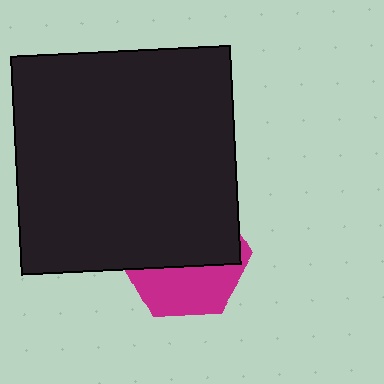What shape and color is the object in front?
The object in front is a black square.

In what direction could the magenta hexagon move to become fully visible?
The magenta hexagon could move down. That would shift it out from behind the black square entirely.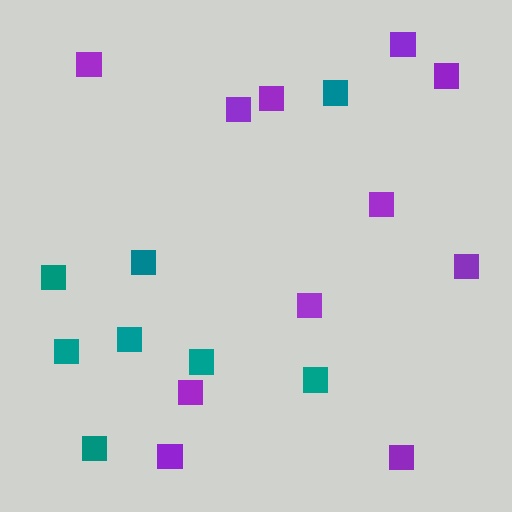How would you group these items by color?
There are 2 groups: one group of teal squares (8) and one group of purple squares (11).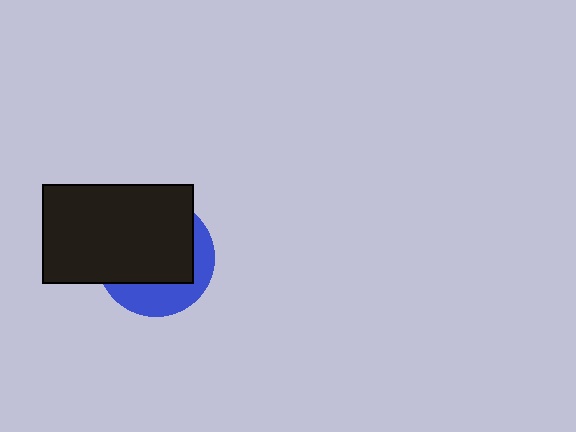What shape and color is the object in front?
The object in front is a black rectangle.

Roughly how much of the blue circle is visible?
A small part of it is visible (roughly 34%).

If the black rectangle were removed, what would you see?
You would see the complete blue circle.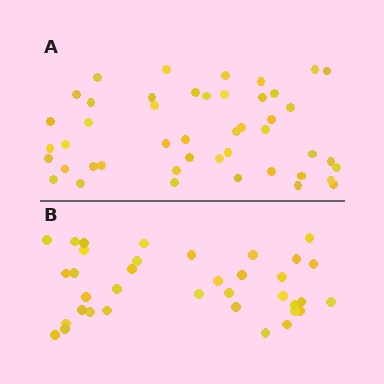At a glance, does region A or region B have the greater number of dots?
Region A (the top region) has more dots.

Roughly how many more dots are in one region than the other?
Region A has roughly 10 or so more dots than region B.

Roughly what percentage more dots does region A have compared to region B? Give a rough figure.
About 30% more.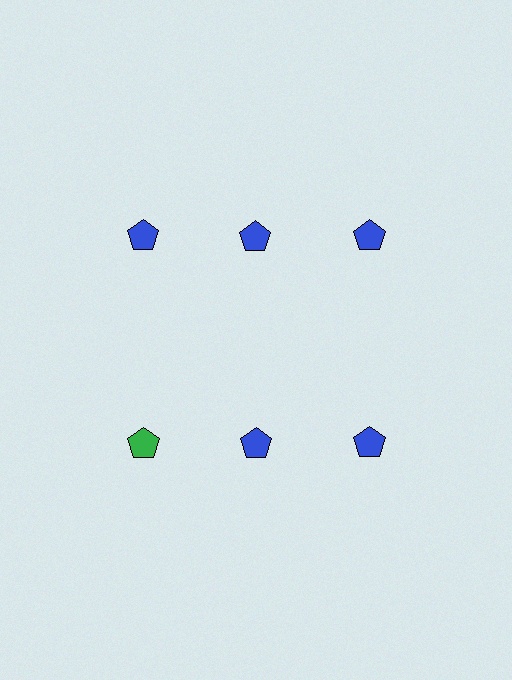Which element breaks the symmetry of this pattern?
The green pentagon in the second row, leftmost column breaks the symmetry. All other shapes are blue pentagons.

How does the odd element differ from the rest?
It has a different color: green instead of blue.